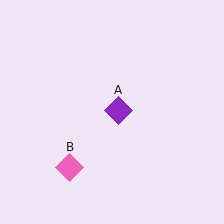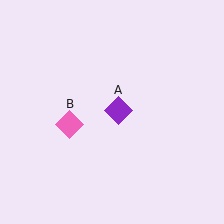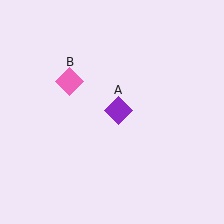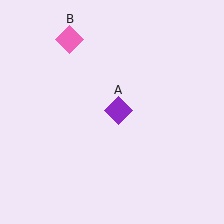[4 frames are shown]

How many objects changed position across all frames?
1 object changed position: pink diamond (object B).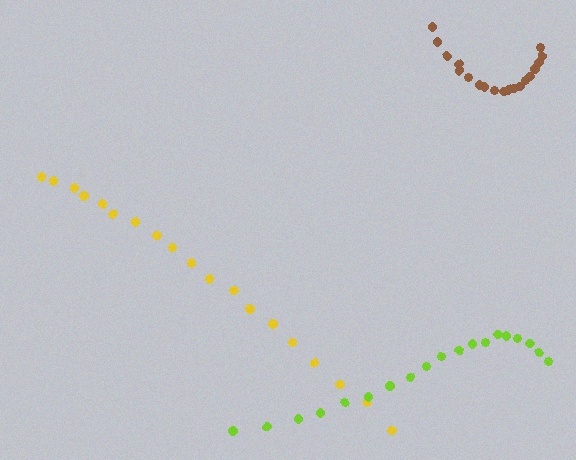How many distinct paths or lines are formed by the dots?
There are 3 distinct paths.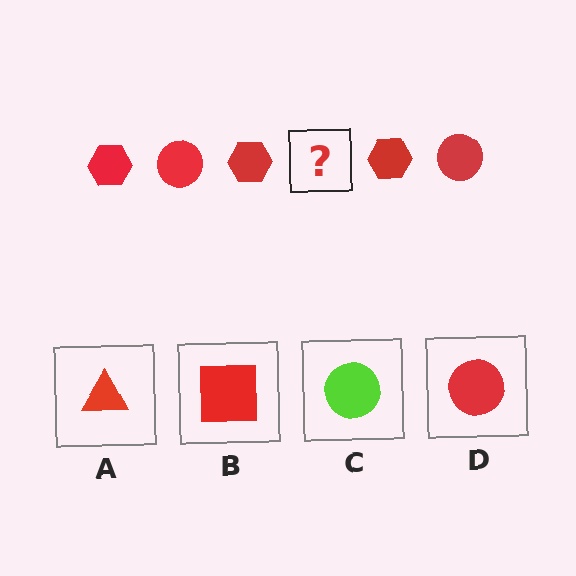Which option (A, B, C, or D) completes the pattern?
D.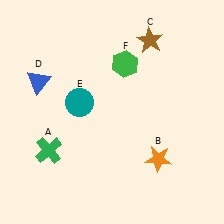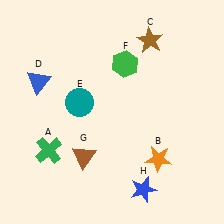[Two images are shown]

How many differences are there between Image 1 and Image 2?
There are 2 differences between the two images.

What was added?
A brown triangle (G), a blue star (H) were added in Image 2.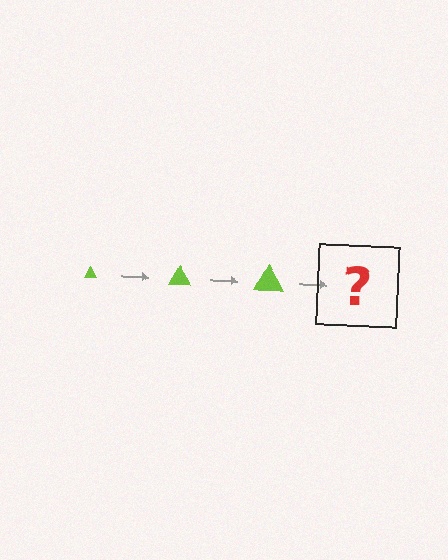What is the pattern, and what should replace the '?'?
The pattern is that the triangle gets progressively larger each step. The '?' should be a lime triangle, larger than the previous one.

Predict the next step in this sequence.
The next step is a lime triangle, larger than the previous one.